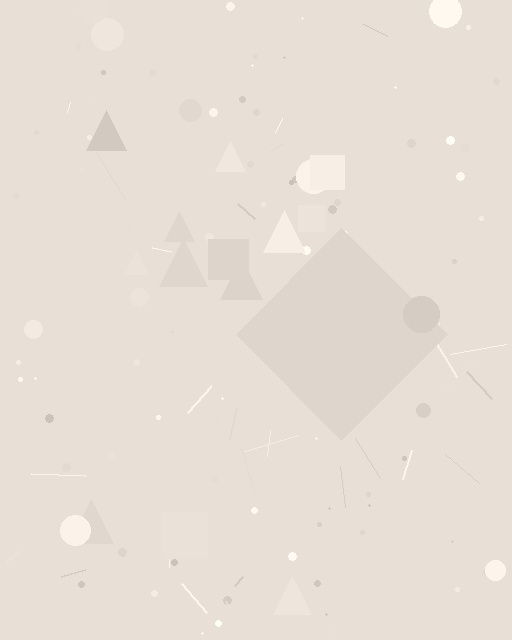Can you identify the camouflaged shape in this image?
The camouflaged shape is a diamond.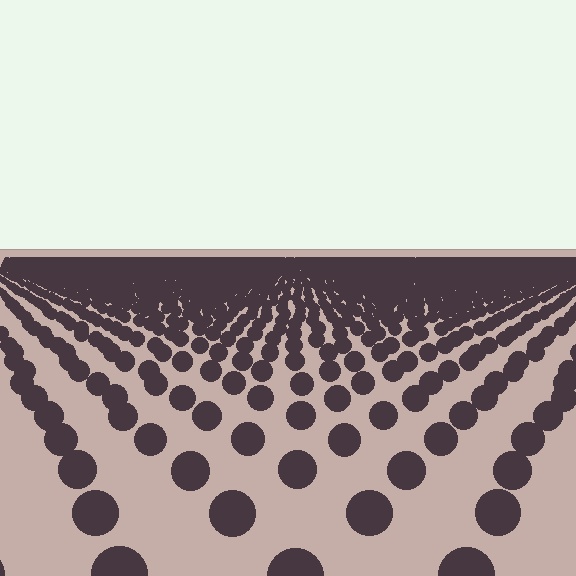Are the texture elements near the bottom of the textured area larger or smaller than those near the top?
Larger. Near the bottom, elements are closer to the viewer and appear at a bigger on-screen size.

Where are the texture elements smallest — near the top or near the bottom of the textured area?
Near the top.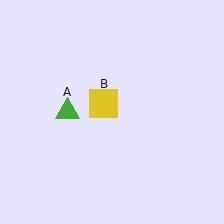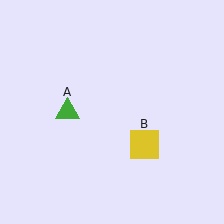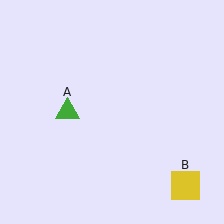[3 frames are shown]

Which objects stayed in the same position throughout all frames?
Green triangle (object A) remained stationary.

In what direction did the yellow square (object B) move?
The yellow square (object B) moved down and to the right.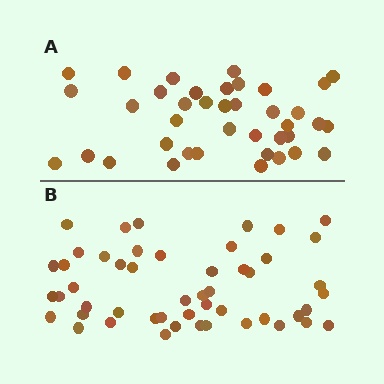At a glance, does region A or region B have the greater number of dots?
Region B (the bottom region) has more dots.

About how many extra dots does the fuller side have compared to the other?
Region B has roughly 12 or so more dots than region A.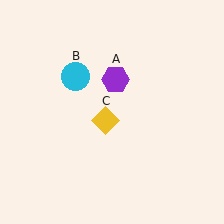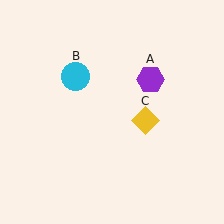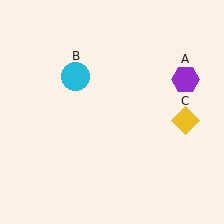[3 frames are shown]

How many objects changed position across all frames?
2 objects changed position: purple hexagon (object A), yellow diamond (object C).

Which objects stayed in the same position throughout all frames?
Cyan circle (object B) remained stationary.